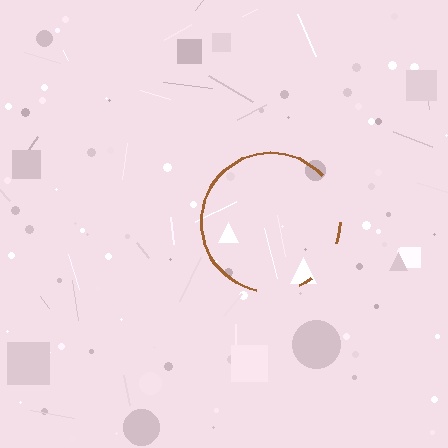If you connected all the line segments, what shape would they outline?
They would outline a circle.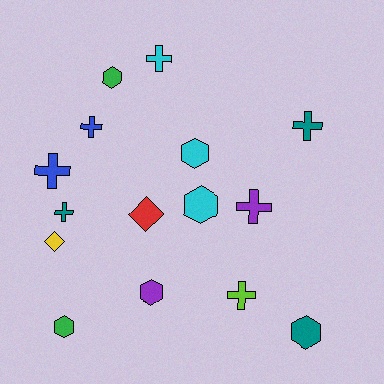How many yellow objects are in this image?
There is 1 yellow object.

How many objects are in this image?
There are 15 objects.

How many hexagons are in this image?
There are 6 hexagons.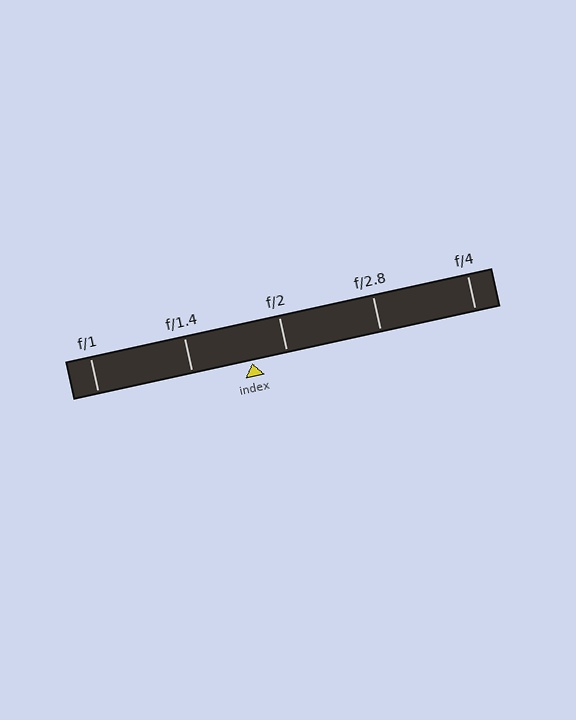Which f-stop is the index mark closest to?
The index mark is closest to f/2.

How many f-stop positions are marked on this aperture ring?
There are 5 f-stop positions marked.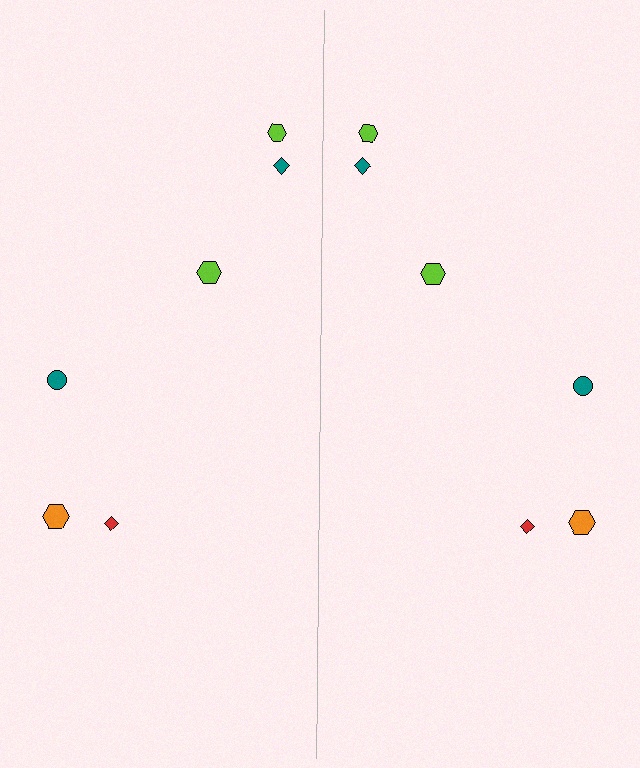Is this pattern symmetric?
Yes, this pattern has bilateral (reflection) symmetry.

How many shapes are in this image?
There are 12 shapes in this image.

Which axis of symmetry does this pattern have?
The pattern has a vertical axis of symmetry running through the center of the image.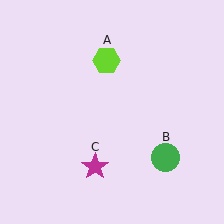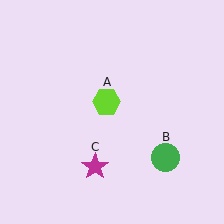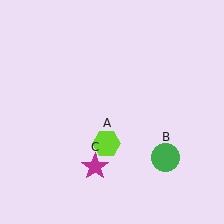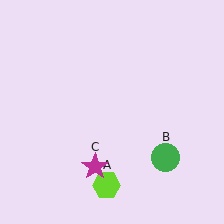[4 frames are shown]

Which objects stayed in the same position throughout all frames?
Green circle (object B) and magenta star (object C) remained stationary.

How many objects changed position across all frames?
1 object changed position: lime hexagon (object A).